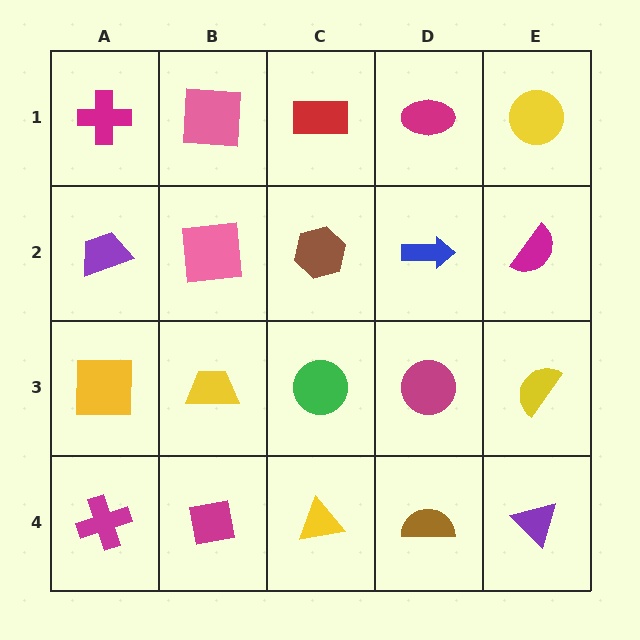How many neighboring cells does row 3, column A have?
3.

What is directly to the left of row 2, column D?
A brown hexagon.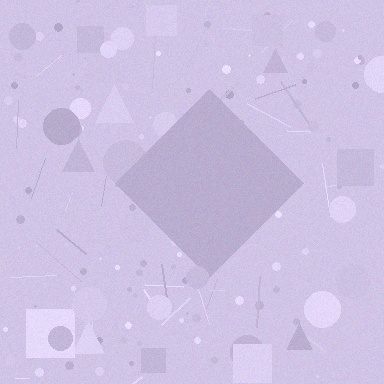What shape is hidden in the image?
A diamond is hidden in the image.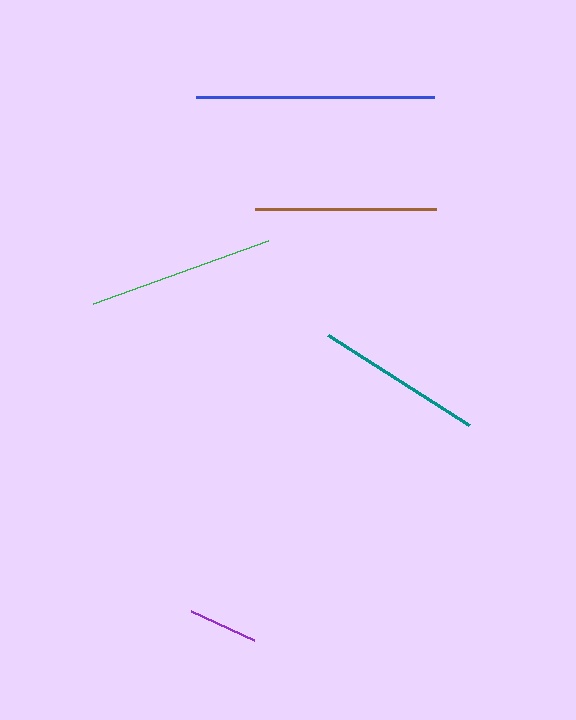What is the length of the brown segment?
The brown segment is approximately 181 pixels long.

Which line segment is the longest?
The blue line is the longest at approximately 237 pixels.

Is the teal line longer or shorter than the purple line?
The teal line is longer than the purple line.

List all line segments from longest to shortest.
From longest to shortest: blue, green, brown, teal, purple.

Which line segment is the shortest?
The purple line is the shortest at approximately 70 pixels.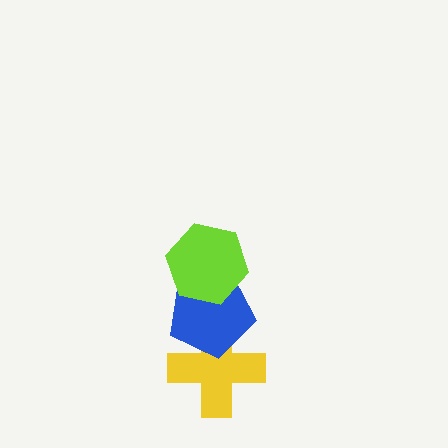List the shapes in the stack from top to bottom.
From top to bottom: the lime hexagon, the blue pentagon, the yellow cross.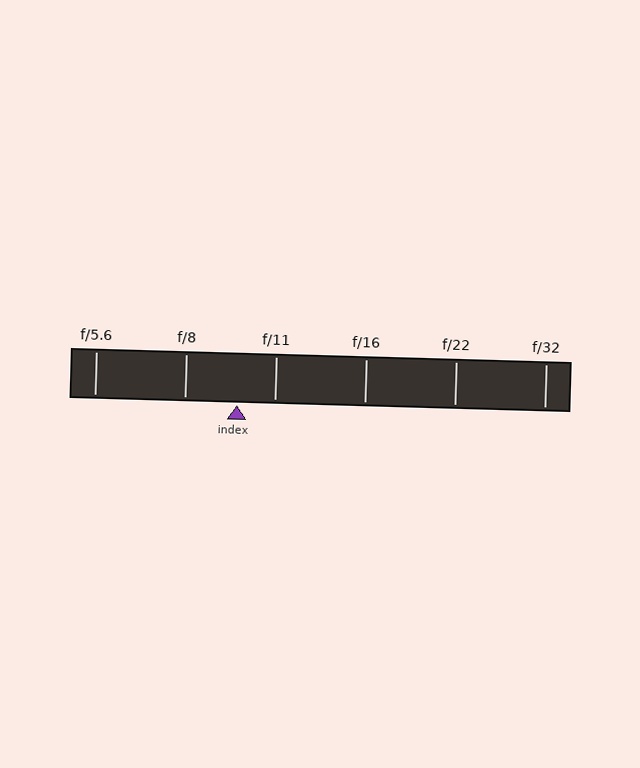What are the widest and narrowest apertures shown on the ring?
The widest aperture shown is f/5.6 and the narrowest is f/32.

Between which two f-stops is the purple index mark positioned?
The index mark is between f/8 and f/11.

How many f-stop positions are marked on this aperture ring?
There are 6 f-stop positions marked.